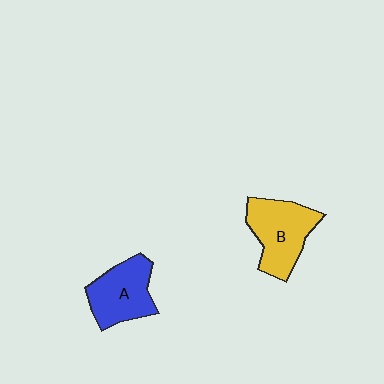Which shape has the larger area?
Shape B (yellow).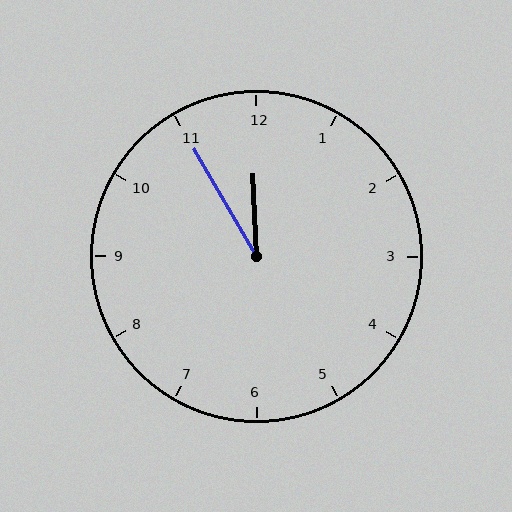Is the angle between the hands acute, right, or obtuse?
It is acute.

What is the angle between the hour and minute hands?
Approximately 28 degrees.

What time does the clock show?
11:55.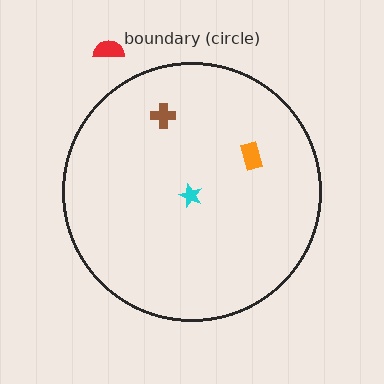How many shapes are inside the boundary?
3 inside, 1 outside.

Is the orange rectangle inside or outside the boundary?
Inside.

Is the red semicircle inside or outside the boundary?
Outside.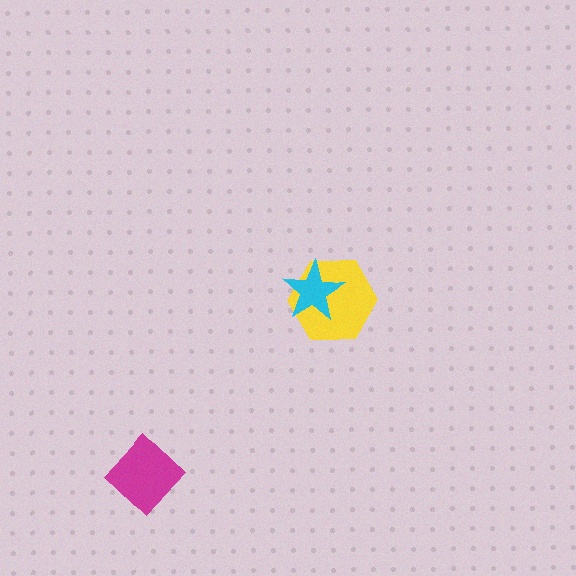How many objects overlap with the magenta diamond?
0 objects overlap with the magenta diamond.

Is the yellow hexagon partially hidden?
Yes, it is partially covered by another shape.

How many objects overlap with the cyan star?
1 object overlaps with the cyan star.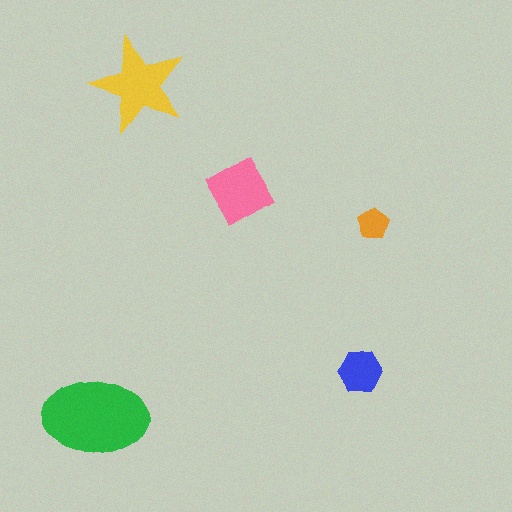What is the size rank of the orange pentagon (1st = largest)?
5th.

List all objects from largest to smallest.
The green ellipse, the yellow star, the pink diamond, the blue hexagon, the orange pentagon.